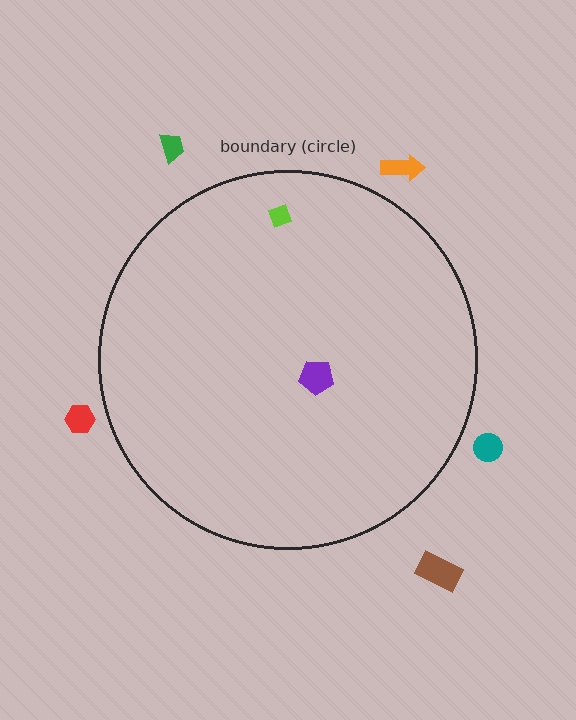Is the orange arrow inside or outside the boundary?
Outside.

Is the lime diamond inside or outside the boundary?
Inside.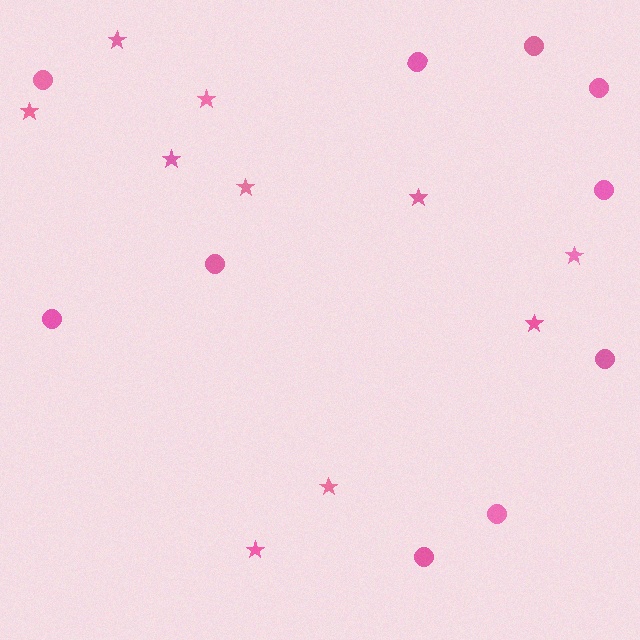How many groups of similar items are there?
There are 2 groups: one group of circles (10) and one group of stars (10).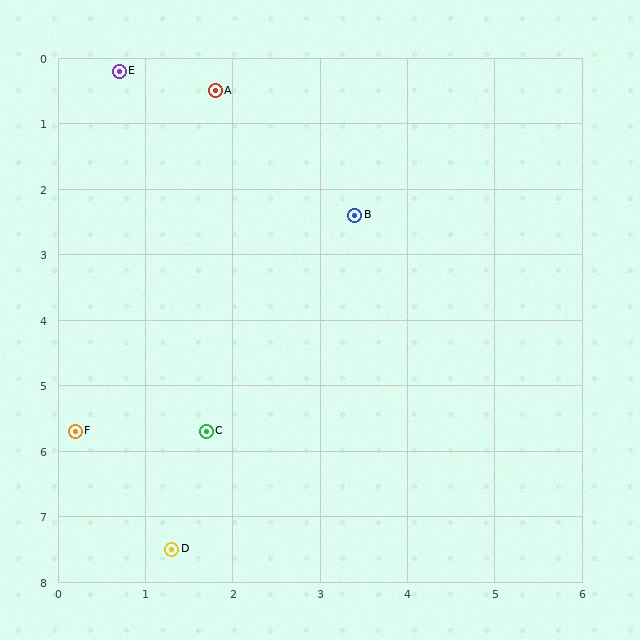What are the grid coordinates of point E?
Point E is at approximately (0.7, 0.2).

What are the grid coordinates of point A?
Point A is at approximately (1.8, 0.5).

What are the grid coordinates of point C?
Point C is at approximately (1.7, 5.7).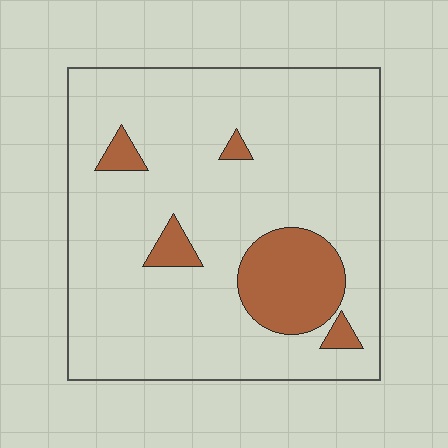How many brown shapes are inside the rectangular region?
5.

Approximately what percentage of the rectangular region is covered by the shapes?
Approximately 15%.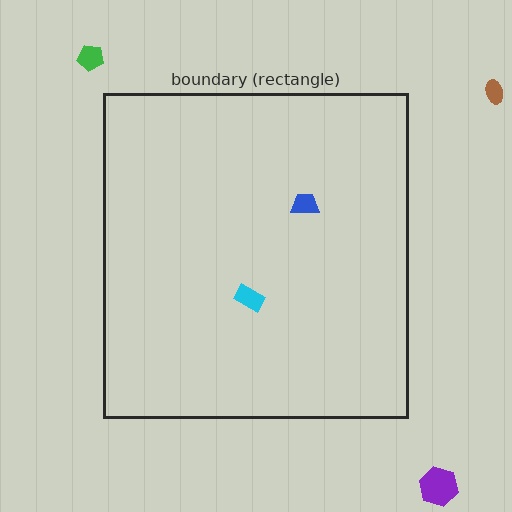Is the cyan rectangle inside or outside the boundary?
Inside.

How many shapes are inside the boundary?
2 inside, 3 outside.